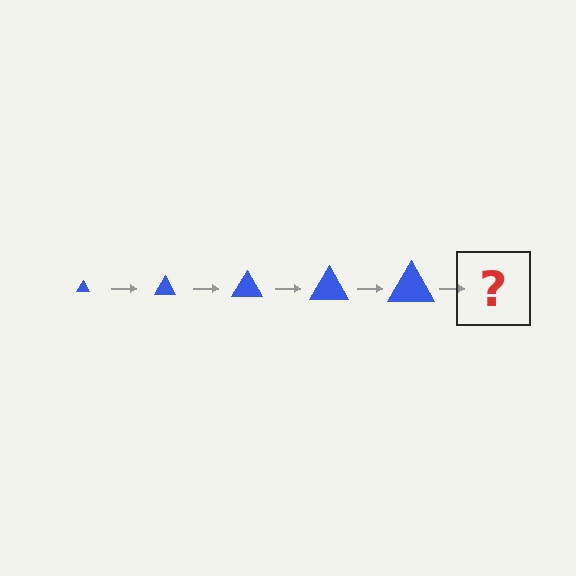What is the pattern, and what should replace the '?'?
The pattern is that the triangle gets progressively larger each step. The '?' should be a blue triangle, larger than the previous one.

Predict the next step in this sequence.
The next step is a blue triangle, larger than the previous one.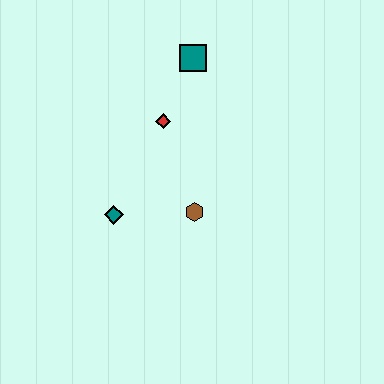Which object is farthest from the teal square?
The teal diamond is farthest from the teal square.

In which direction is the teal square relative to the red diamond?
The teal square is above the red diamond.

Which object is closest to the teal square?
The red diamond is closest to the teal square.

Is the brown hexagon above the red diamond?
No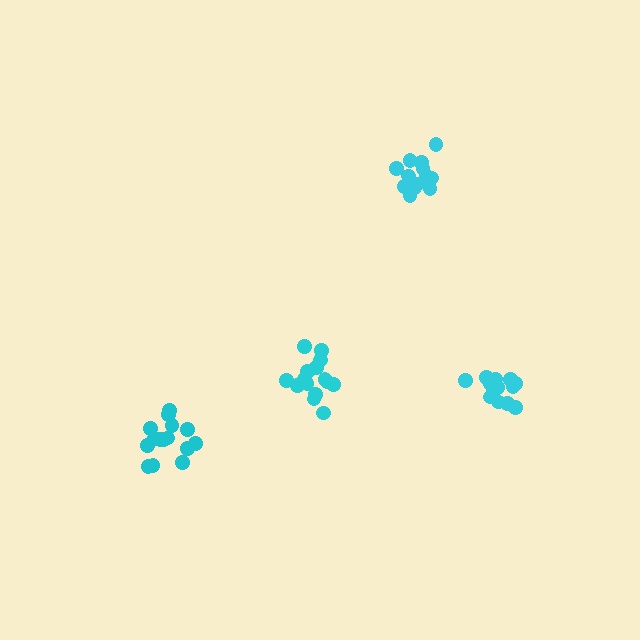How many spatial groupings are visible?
There are 4 spatial groupings.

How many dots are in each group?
Group 1: 15 dots, Group 2: 14 dots, Group 3: 15 dots, Group 4: 15 dots (59 total).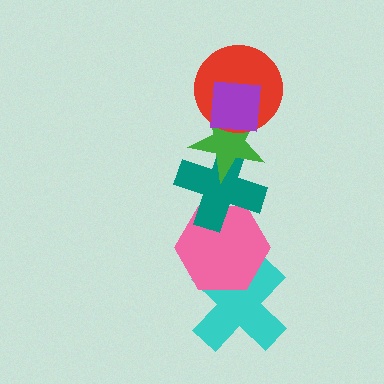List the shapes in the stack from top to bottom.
From top to bottom: the purple square, the red circle, the green star, the teal cross, the pink hexagon, the cyan cross.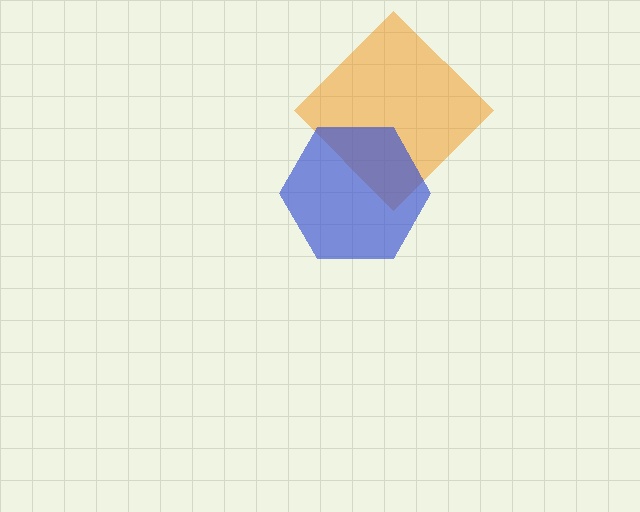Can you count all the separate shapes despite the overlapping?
Yes, there are 2 separate shapes.